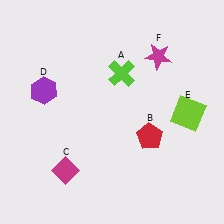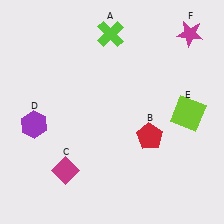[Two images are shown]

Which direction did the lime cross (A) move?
The lime cross (A) moved up.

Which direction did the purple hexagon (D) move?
The purple hexagon (D) moved down.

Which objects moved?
The objects that moved are: the lime cross (A), the purple hexagon (D), the magenta star (F).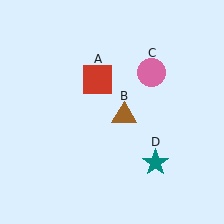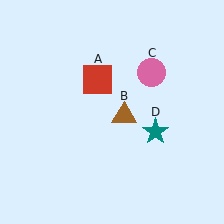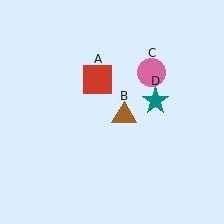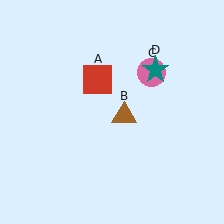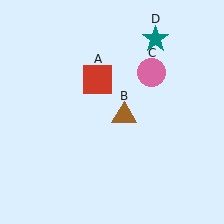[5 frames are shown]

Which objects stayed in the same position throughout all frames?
Red square (object A) and brown triangle (object B) and pink circle (object C) remained stationary.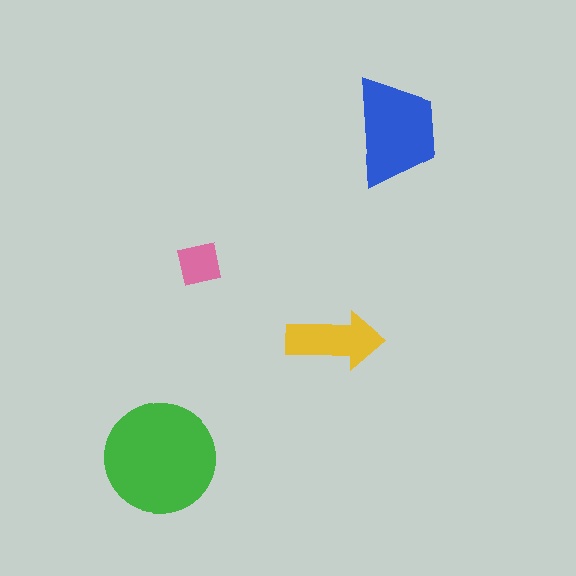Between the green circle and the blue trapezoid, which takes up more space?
The green circle.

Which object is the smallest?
The pink square.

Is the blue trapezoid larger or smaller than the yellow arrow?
Larger.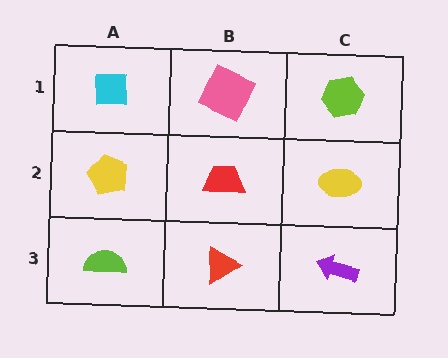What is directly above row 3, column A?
A yellow pentagon.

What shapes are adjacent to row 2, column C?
A lime hexagon (row 1, column C), a purple arrow (row 3, column C), a red trapezoid (row 2, column B).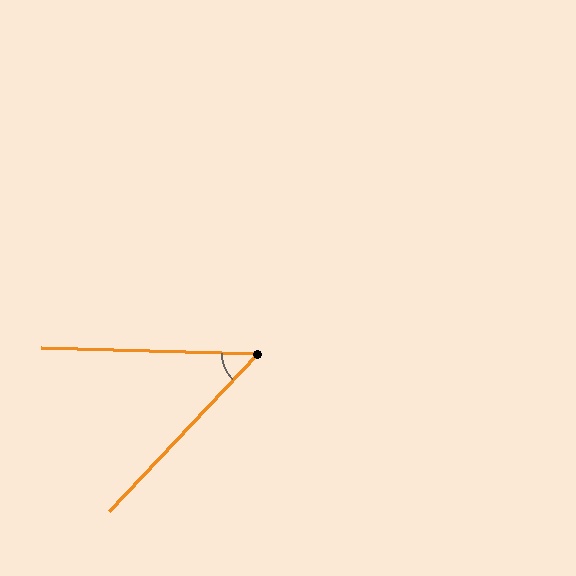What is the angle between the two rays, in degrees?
Approximately 48 degrees.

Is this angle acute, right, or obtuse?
It is acute.